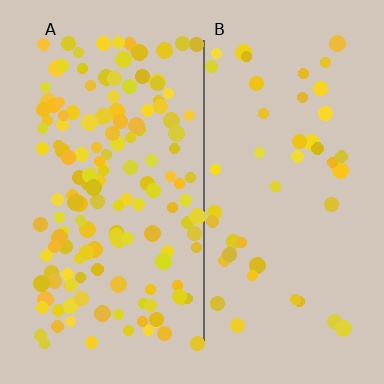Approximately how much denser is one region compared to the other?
Approximately 3.3× — region A over region B.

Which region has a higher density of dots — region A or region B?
A (the left).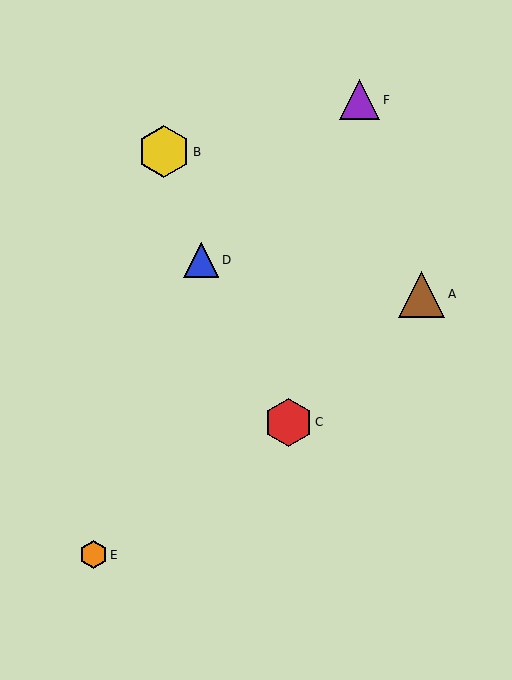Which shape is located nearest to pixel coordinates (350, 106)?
The purple triangle (labeled F) at (360, 100) is nearest to that location.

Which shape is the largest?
The yellow hexagon (labeled B) is the largest.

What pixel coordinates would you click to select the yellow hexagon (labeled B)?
Click at (164, 152) to select the yellow hexagon B.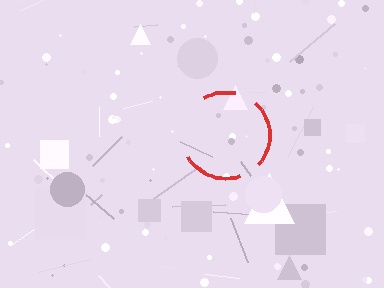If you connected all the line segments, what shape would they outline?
They would outline a circle.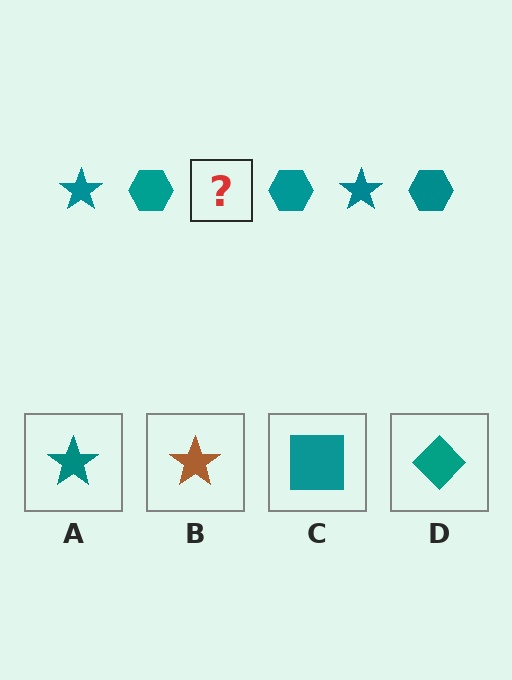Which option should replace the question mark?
Option A.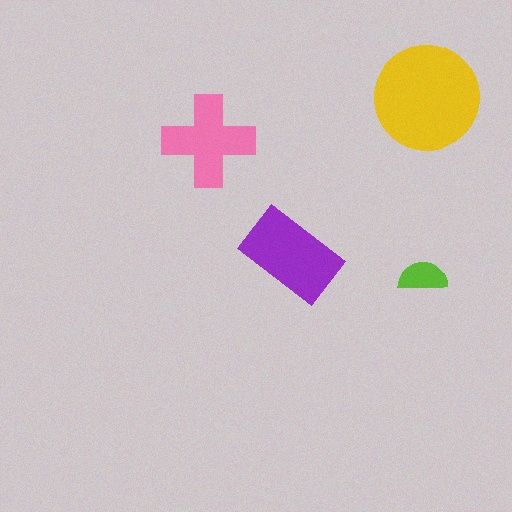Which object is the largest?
The yellow circle.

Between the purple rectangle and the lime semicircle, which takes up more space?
The purple rectangle.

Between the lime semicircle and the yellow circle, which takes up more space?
The yellow circle.